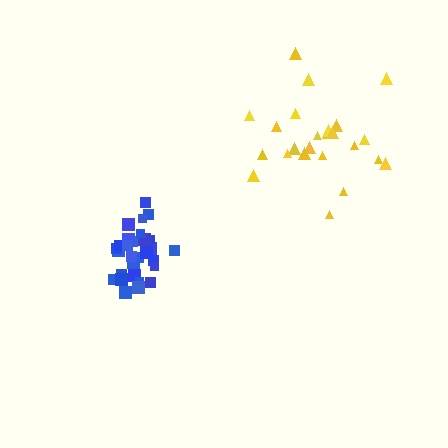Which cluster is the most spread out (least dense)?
Yellow.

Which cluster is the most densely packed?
Blue.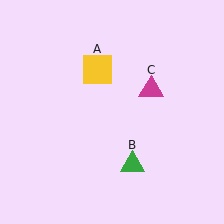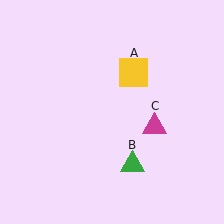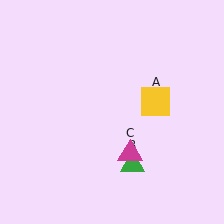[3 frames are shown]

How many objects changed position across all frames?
2 objects changed position: yellow square (object A), magenta triangle (object C).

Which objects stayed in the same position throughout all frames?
Green triangle (object B) remained stationary.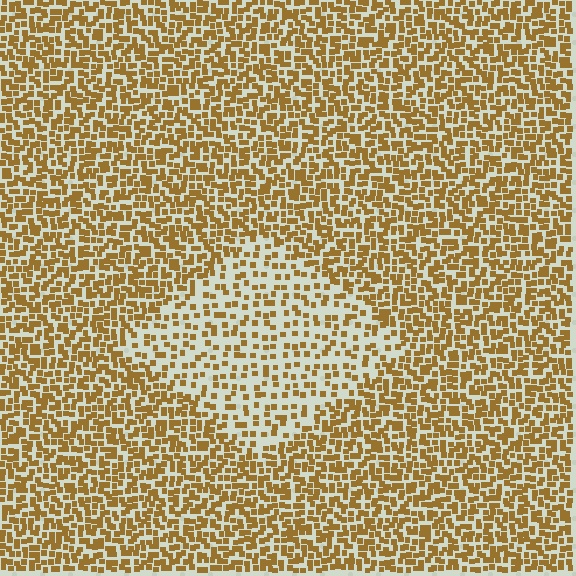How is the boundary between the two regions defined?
The boundary is defined by a change in element density (approximately 2.1x ratio). All elements are the same color, size, and shape.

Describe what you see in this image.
The image contains small brown elements arranged at two different densities. A diamond-shaped region is visible where the elements are less densely packed than the surrounding area.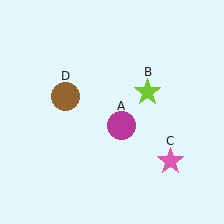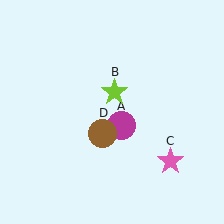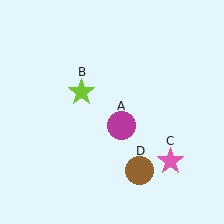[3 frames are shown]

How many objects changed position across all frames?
2 objects changed position: lime star (object B), brown circle (object D).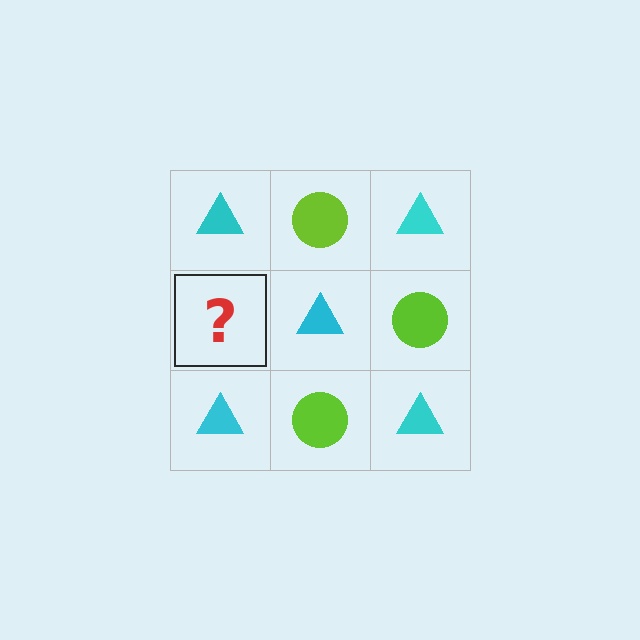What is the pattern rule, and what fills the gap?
The rule is that it alternates cyan triangle and lime circle in a checkerboard pattern. The gap should be filled with a lime circle.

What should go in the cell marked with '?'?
The missing cell should contain a lime circle.